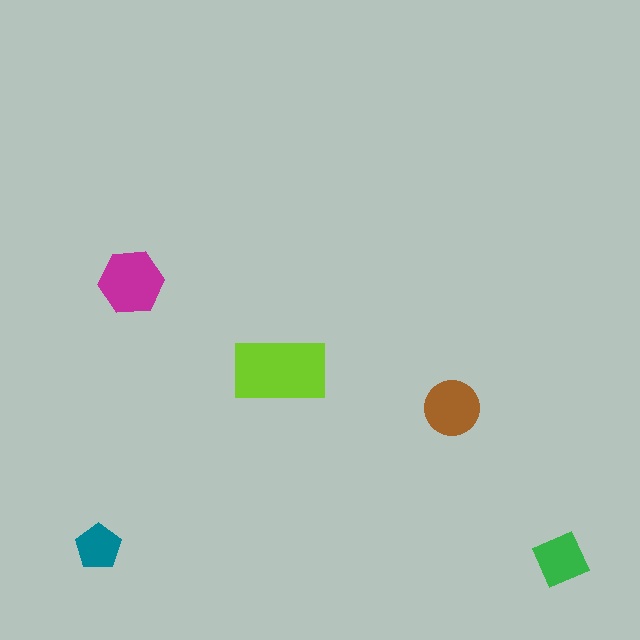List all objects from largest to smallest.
The lime rectangle, the magenta hexagon, the brown circle, the green diamond, the teal pentagon.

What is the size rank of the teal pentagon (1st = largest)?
5th.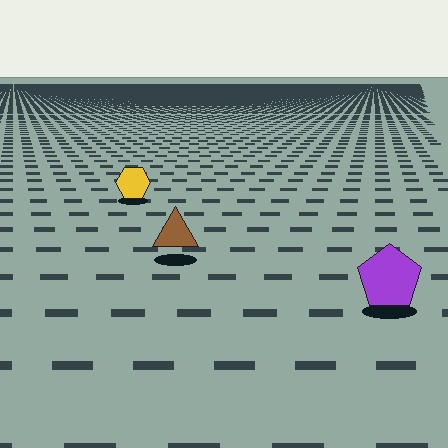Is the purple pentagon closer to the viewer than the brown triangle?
Yes. The purple pentagon is closer — you can tell from the texture gradient: the ground texture is coarser near it.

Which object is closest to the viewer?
The purple pentagon is closest. The texture marks near it are larger and more spread out.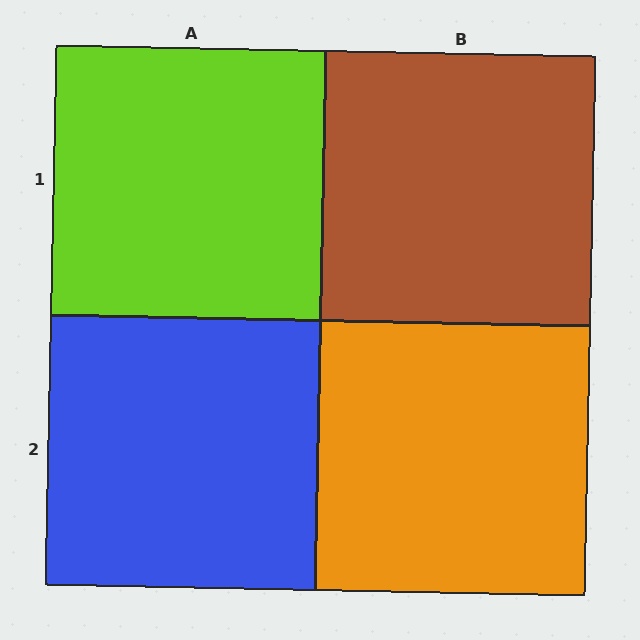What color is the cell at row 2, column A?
Blue.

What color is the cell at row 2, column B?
Orange.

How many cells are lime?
1 cell is lime.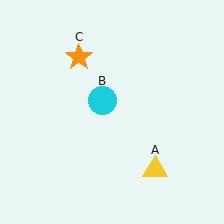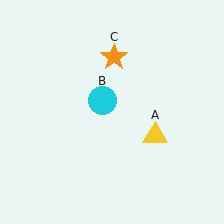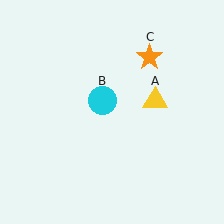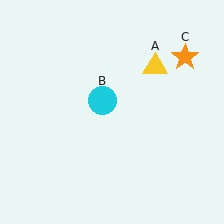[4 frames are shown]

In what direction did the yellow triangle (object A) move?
The yellow triangle (object A) moved up.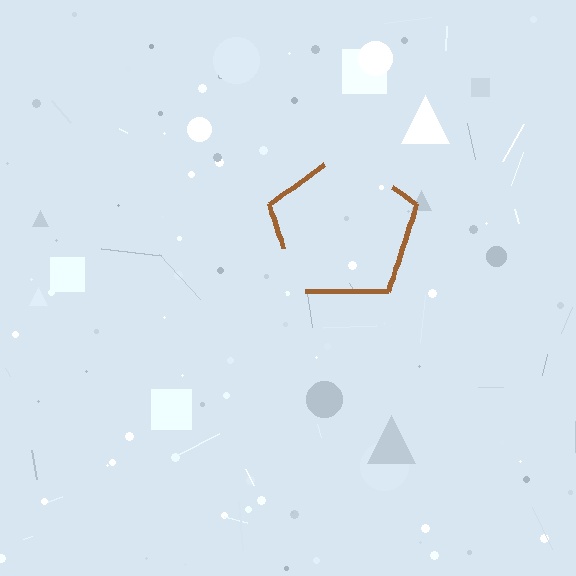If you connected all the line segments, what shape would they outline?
They would outline a pentagon.